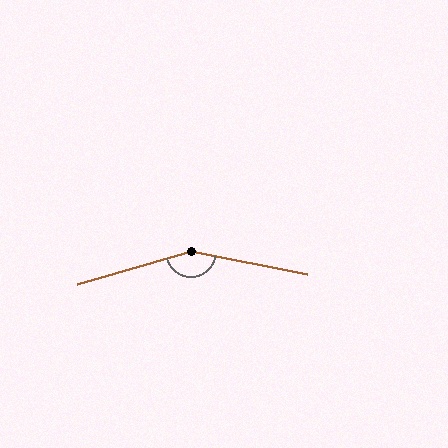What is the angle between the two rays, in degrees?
Approximately 153 degrees.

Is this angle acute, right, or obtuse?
It is obtuse.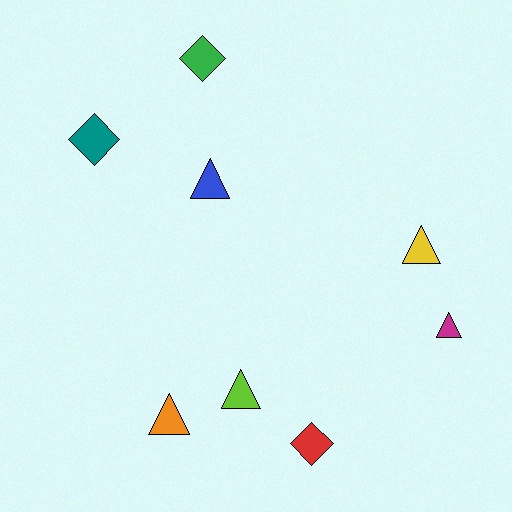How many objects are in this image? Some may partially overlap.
There are 8 objects.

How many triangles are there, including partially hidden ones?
There are 5 triangles.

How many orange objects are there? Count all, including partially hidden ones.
There is 1 orange object.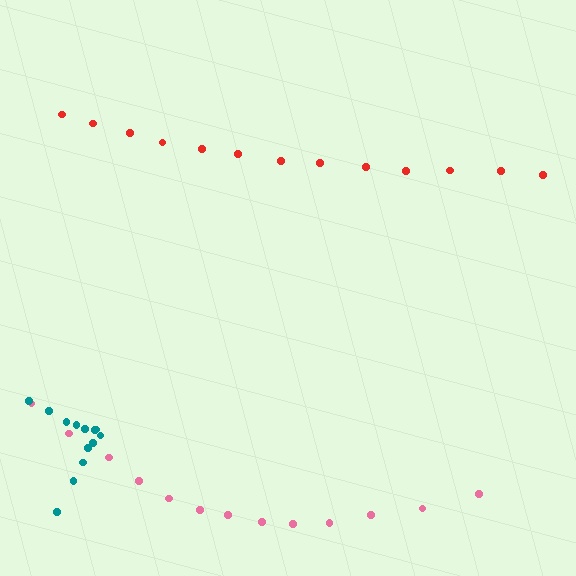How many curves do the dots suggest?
There are 3 distinct paths.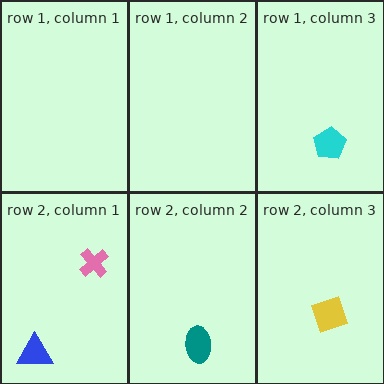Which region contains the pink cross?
The row 2, column 1 region.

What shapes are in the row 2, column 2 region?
The teal ellipse.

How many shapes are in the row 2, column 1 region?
2.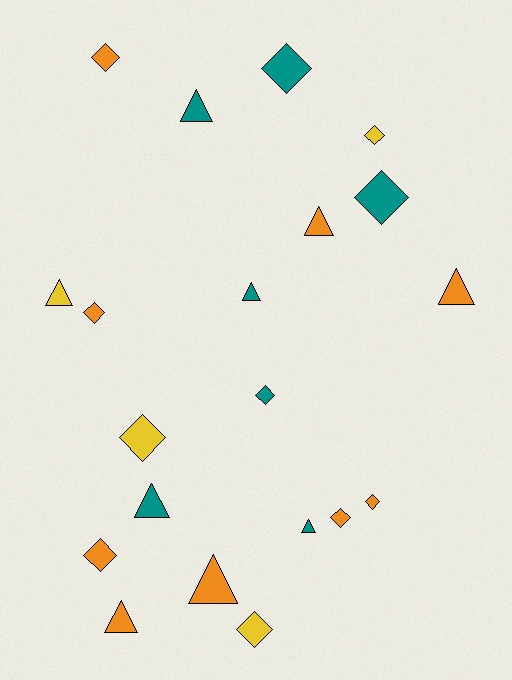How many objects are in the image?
There are 20 objects.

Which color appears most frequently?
Orange, with 9 objects.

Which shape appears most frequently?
Diamond, with 11 objects.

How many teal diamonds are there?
There are 3 teal diamonds.